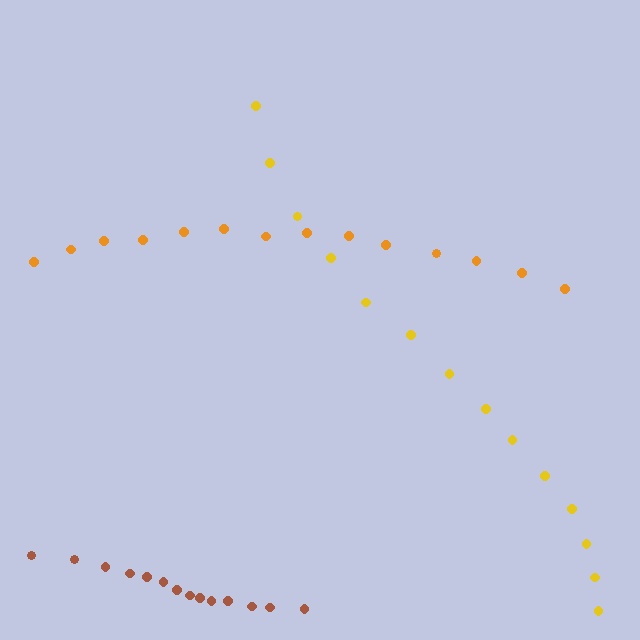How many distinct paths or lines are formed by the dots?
There are 3 distinct paths.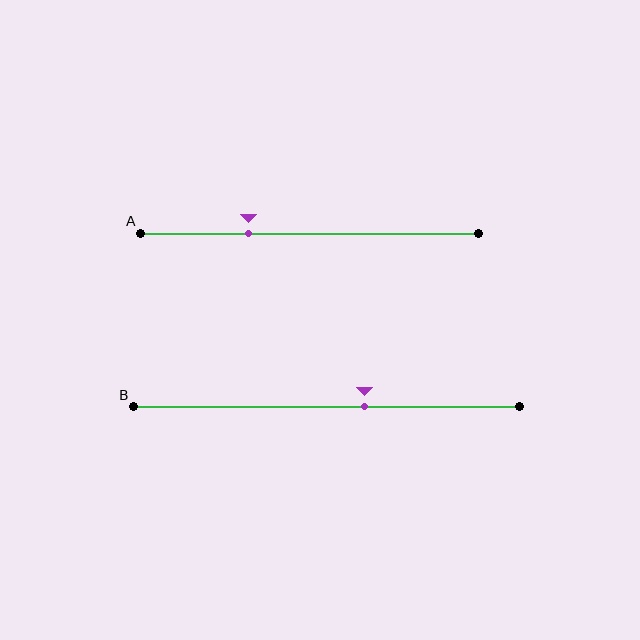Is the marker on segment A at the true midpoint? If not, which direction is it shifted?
No, the marker on segment A is shifted to the left by about 18% of the segment length.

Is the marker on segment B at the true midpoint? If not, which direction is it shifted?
No, the marker on segment B is shifted to the right by about 10% of the segment length.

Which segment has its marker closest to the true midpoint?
Segment B has its marker closest to the true midpoint.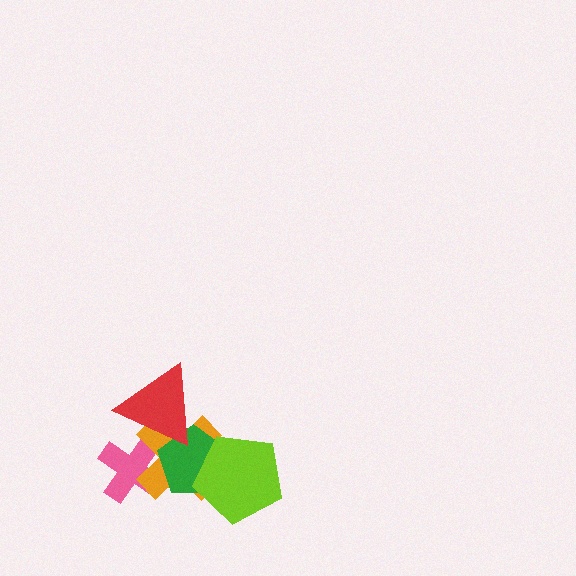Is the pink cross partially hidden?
Yes, it is partially covered by another shape.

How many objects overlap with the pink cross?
3 objects overlap with the pink cross.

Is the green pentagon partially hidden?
Yes, it is partially covered by another shape.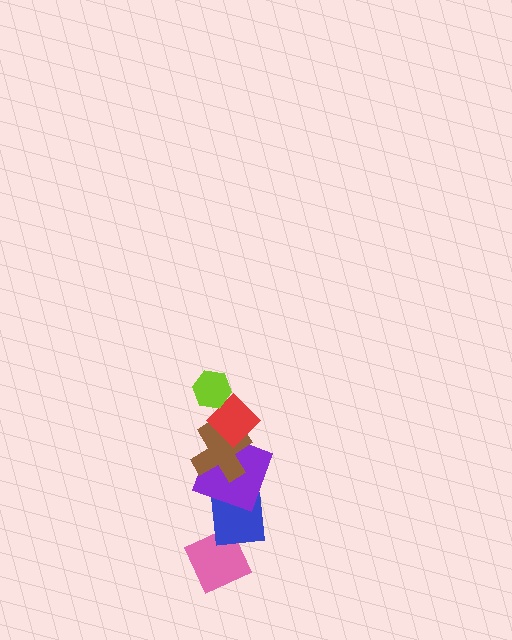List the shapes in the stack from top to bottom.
From top to bottom: the lime hexagon, the red diamond, the brown cross, the purple square, the blue square, the pink diamond.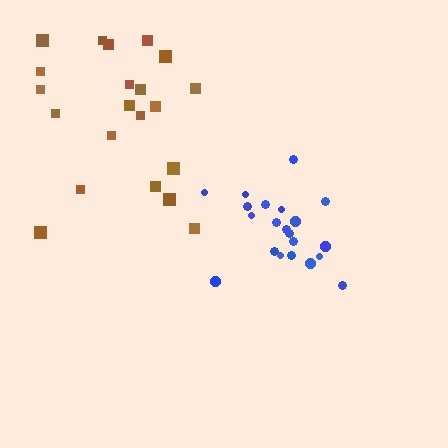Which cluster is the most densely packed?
Blue.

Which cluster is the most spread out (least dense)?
Brown.